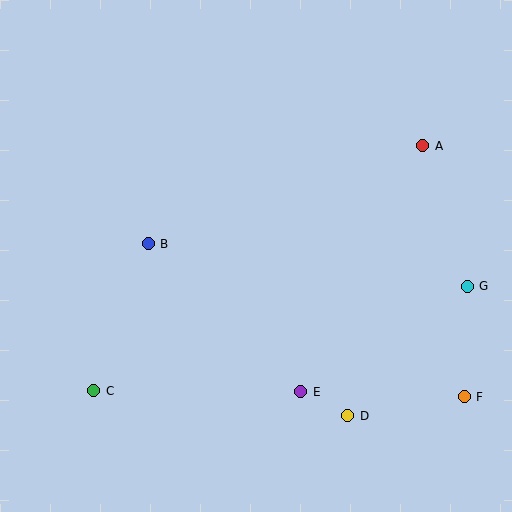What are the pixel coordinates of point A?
Point A is at (423, 146).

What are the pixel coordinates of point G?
Point G is at (467, 286).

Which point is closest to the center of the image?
Point B at (148, 244) is closest to the center.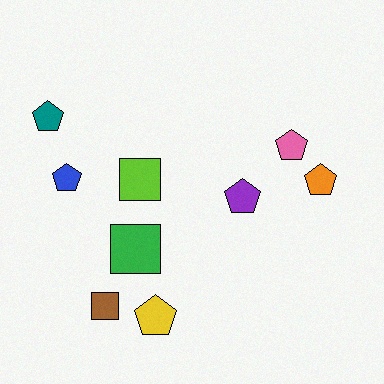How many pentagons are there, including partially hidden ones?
There are 6 pentagons.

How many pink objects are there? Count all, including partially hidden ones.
There is 1 pink object.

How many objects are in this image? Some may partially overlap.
There are 9 objects.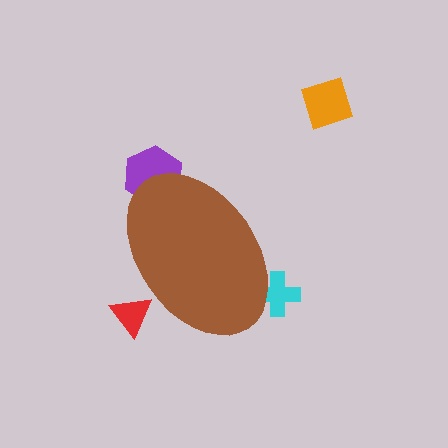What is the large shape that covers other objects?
A brown ellipse.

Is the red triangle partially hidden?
Yes, the red triangle is partially hidden behind the brown ellipse.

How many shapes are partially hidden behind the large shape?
3 shapes are partially hidden.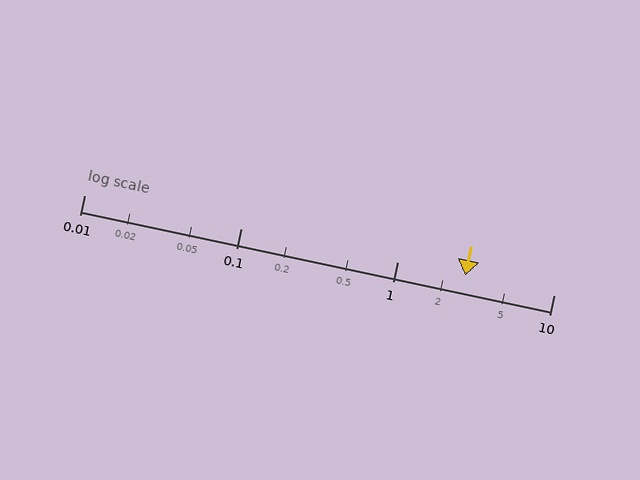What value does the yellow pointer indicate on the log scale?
The pointer indicates approximately 2.7.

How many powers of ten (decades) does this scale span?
The scale spans 3 decades, from 0.01 to 10.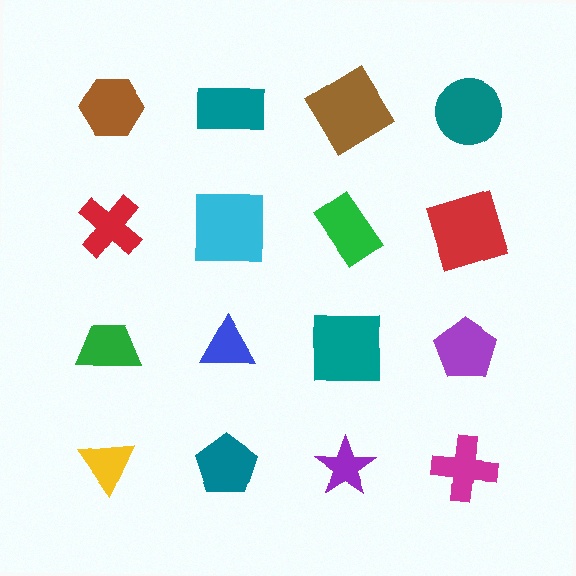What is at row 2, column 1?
A red cross.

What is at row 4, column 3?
A purple star.